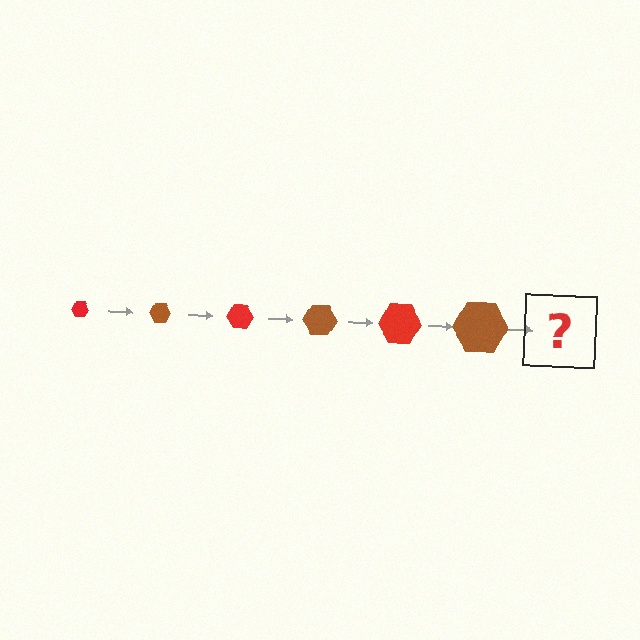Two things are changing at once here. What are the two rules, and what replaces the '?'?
The two rules are that the hexagon grows larger each step and the color cycles through red and brown. The '?' should be a red hexagon, larger than the previous one.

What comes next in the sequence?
The next element should be a red hexagon, larger than the previous one.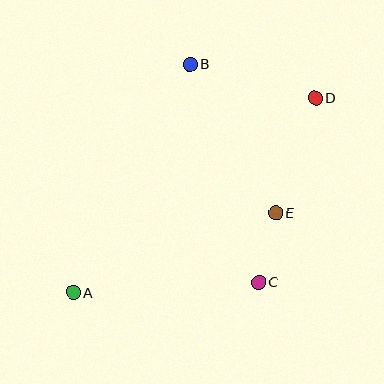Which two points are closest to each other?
Points C and E are closest to each other.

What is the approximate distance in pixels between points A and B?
The distance between A and B is approximately 256 pixels.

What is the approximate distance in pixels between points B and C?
The distance between B and C is approximately 229 pixels.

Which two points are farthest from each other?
Points A and D are farthest from each other.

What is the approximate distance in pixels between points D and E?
The distance between D and E is approximately 122 pixels.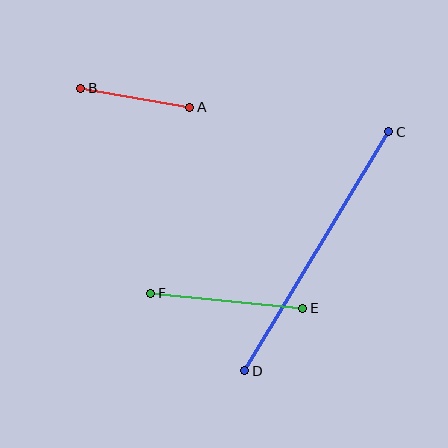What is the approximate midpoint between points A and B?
The midpoint is at approximately (135, 98) pixels.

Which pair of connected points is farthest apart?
Points C and D are farthest apart.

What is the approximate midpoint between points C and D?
The midpoint is at approximately (317, 251) pixels.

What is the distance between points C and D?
The distance is approximately 279 pixels.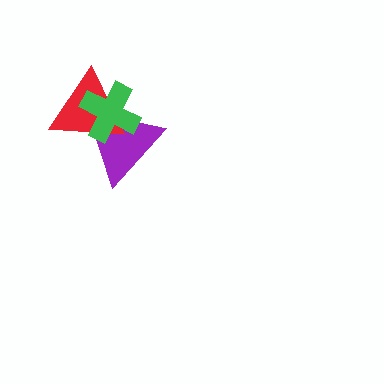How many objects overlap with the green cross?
2 objects overlap with the green cross.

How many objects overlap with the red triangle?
2 objects overlap with the red triangle.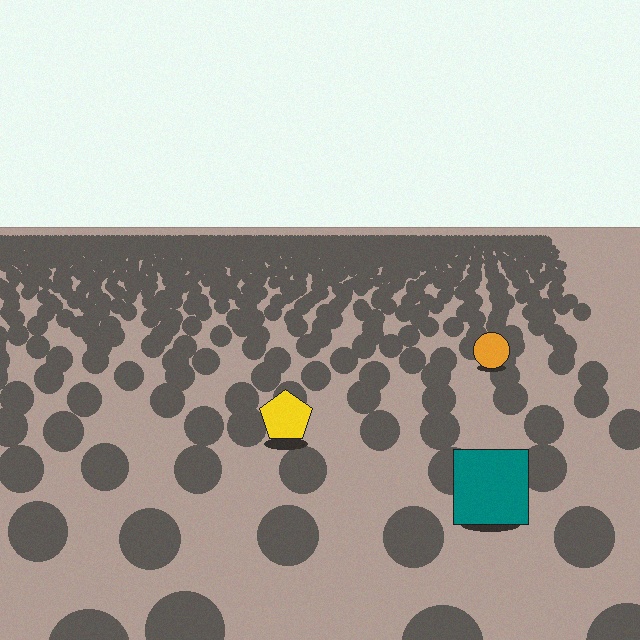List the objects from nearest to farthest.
From nearest to farthest: the teal square, the yellow pentagon, the orange circle.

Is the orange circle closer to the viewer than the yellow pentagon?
No. The yellow pentagon is closer — you can tell from the texture gradient: the ground texture is coarser near it.